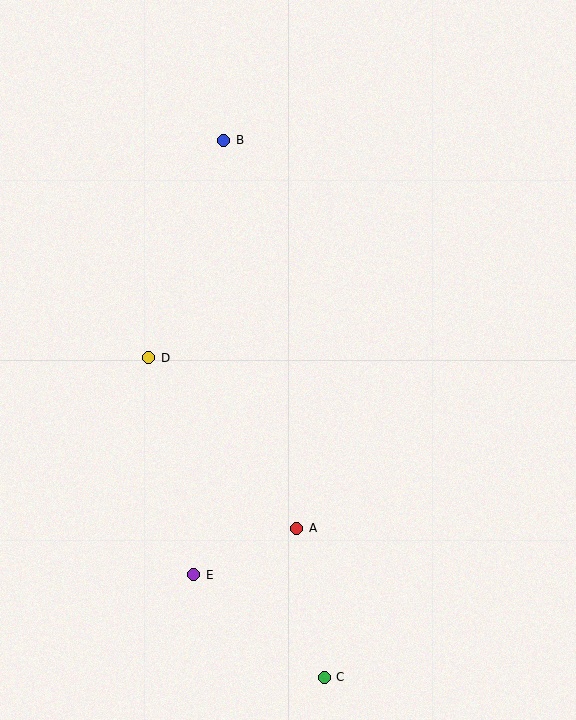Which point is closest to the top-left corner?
Point B is closest to the top-left corner.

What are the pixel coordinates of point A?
Point A is at (297, 528).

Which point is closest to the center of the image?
Point D at (149, 358) is closest to the center.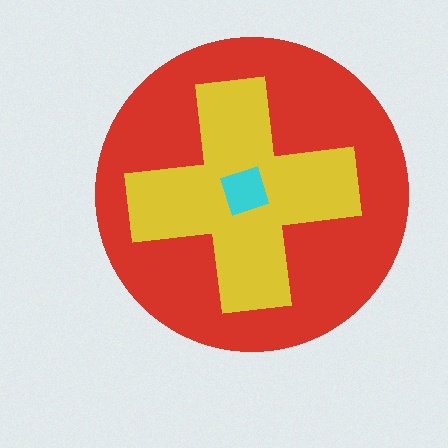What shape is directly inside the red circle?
The yellow cross.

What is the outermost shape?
The red circle.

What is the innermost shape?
The cyan square.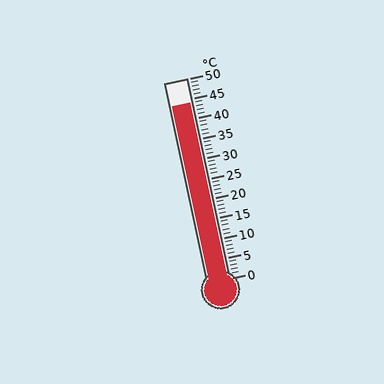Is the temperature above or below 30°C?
The temperature is above 30°C.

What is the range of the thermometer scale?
The thermometer scale ranges from 0°C to 50°C.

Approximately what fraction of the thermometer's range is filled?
The thermometer is filled to approximately 90% of its range.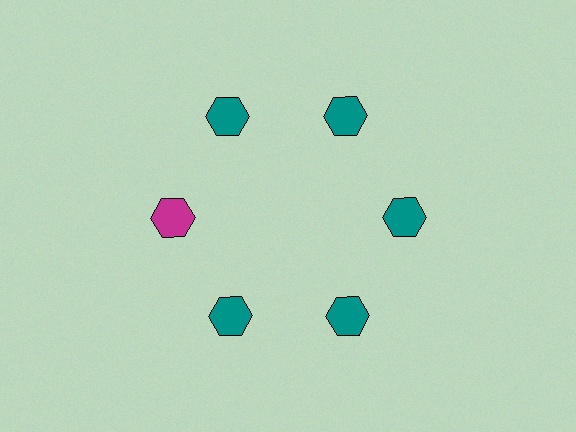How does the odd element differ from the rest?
It has a different color: magenta instead of teal.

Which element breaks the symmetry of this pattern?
The magenta hexagon at roughly the 9 o'clock position breaks the symmetry. All other shapes are teal hexagons.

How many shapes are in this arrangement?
There are 6 shapes arranged in a ring pattern.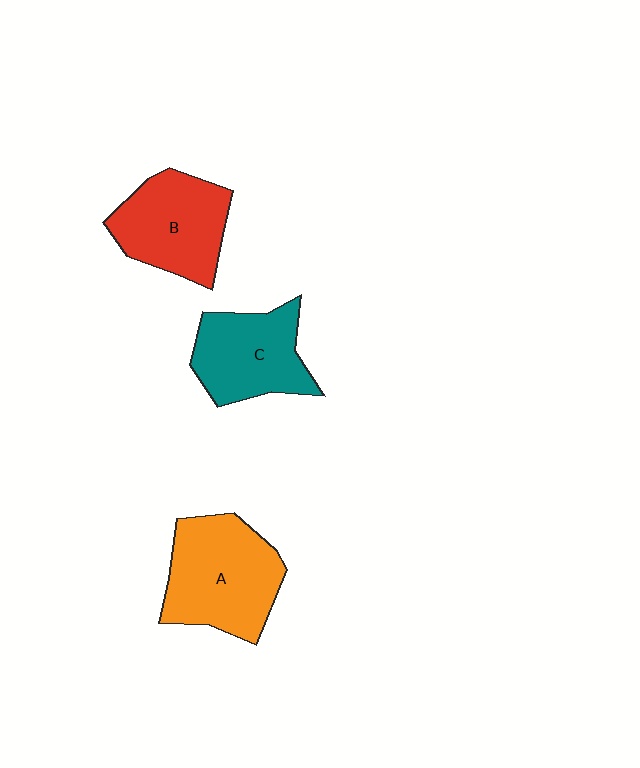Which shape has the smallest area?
Shape C (teal).